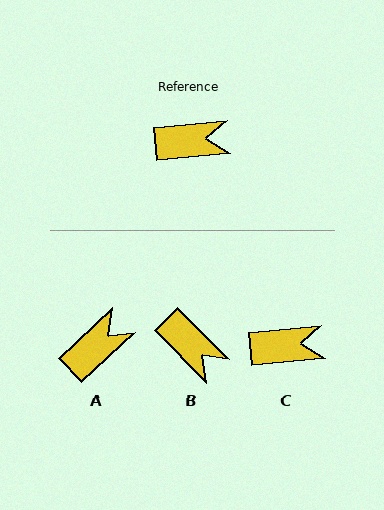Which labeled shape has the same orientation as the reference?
C.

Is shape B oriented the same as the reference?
No, it is off by about 50 degrees.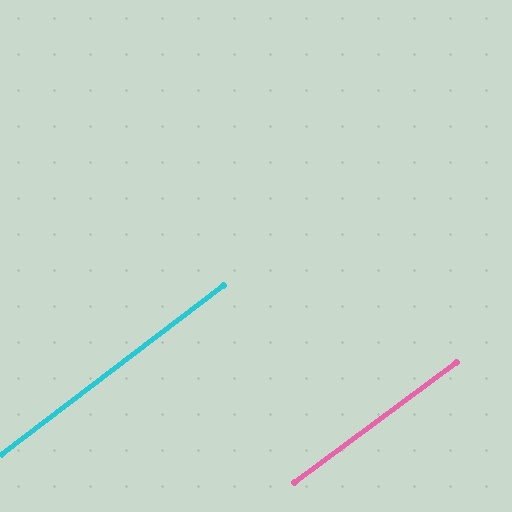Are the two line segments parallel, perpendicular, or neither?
Parallel — their directions differ by only 0.3°.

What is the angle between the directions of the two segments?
Approximately 0 degrees.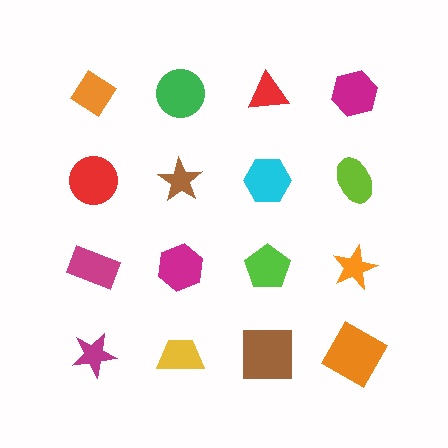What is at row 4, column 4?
An orange square.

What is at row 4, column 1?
A magenta star.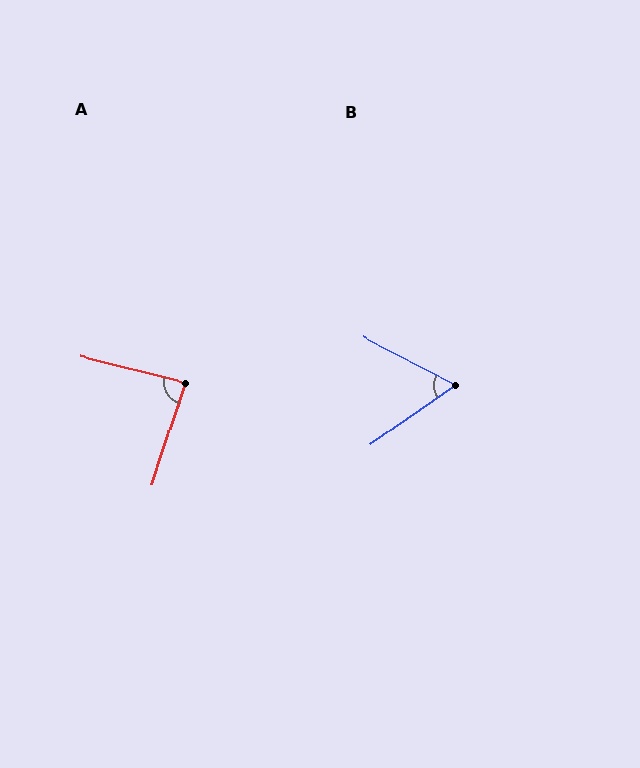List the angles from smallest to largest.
B (62°), A (86°).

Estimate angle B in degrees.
Approximately 62 degrees.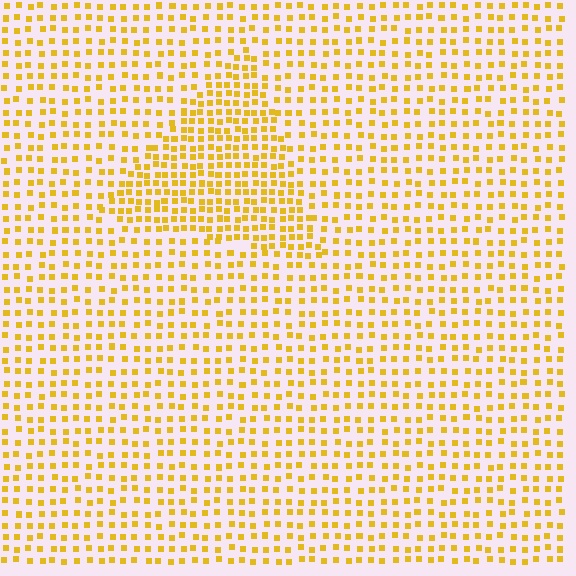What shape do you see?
I see a triangle.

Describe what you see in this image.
The image contains small yellow elements arranged at two different densities. A triangle-shaped region is visible where the elements are more densely packed than the surrounding area.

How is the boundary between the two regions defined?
The boundary is defined by a change in element density (approximately 1.7x ratio). All elements are the same color, size, and shape.